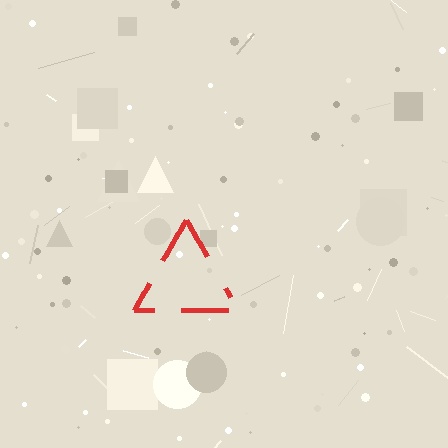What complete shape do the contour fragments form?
The contour fragments form a triangle.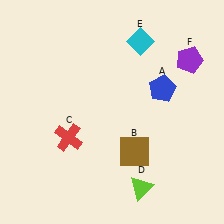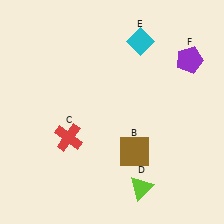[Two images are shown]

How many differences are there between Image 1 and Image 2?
There is 1 difference between the two images.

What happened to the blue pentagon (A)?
The blue pentagon (A) was removed in Image 2. It was in the top-right area of Image 1.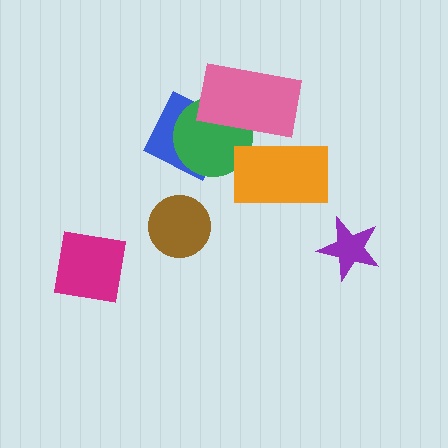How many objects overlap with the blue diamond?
2 objects overlap with the blue diamond.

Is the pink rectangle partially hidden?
Yes, it is partially covered by another shape.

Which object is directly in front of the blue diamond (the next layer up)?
The green circle is directly in front of the blue diamond.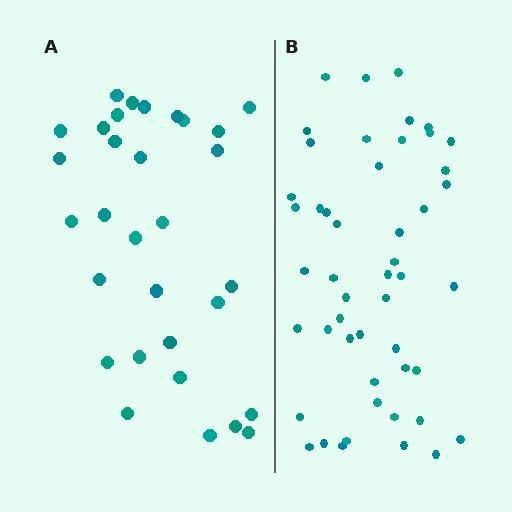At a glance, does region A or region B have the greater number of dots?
Region B (the right region) has more dots.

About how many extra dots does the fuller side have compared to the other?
Region B has approximately 20 more dots than region A.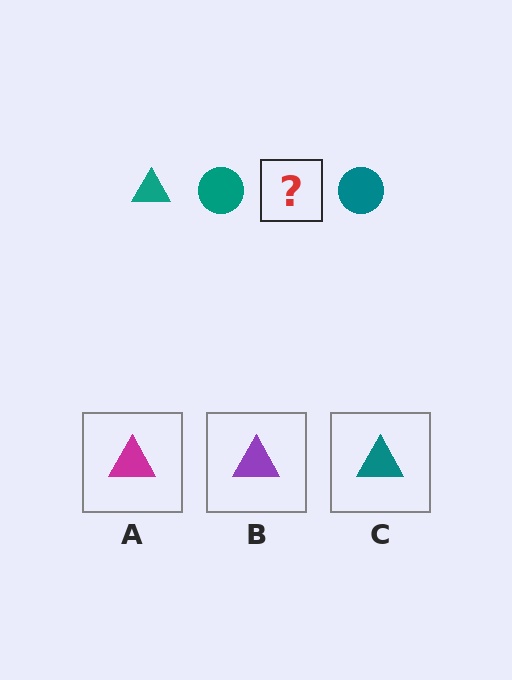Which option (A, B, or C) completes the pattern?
C.